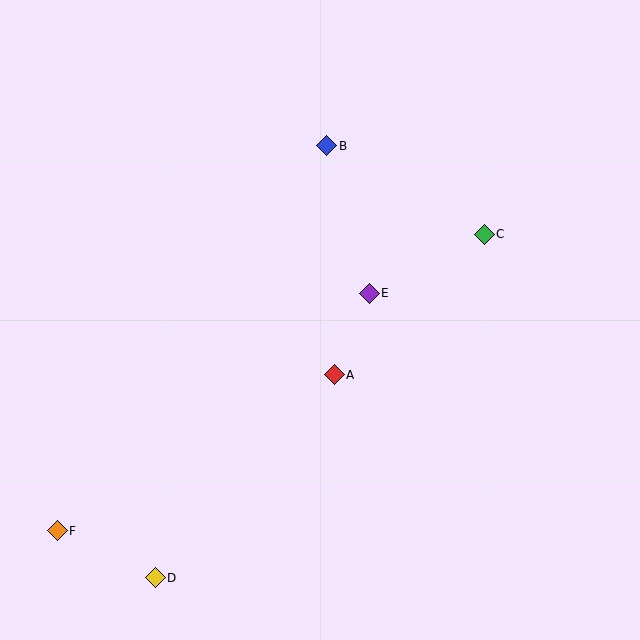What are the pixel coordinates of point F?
Point F is at (57, 531).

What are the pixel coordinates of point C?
Point C is at (484, 234).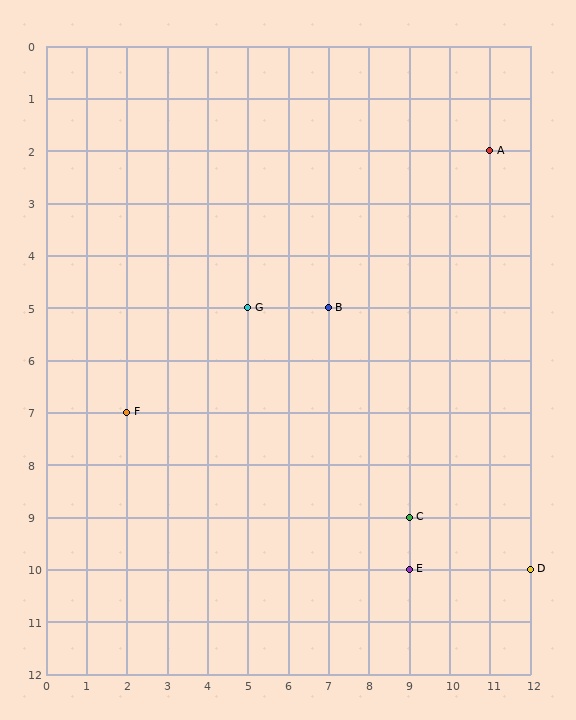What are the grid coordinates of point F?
Point F is at grid coordinates (2, 7).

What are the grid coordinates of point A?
Point A is at grid coordinates (11, 2).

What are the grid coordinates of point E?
Point E is at grid coordinates (9, 10).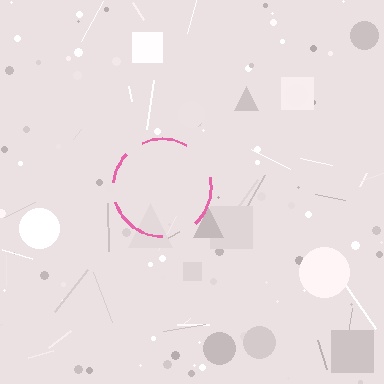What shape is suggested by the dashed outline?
The dashed outline suggests a circle.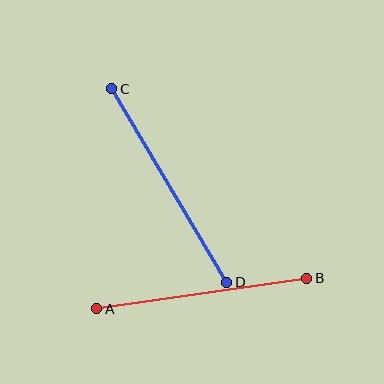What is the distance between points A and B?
The distance is approximately 212 pixels.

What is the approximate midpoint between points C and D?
The midpoint is at approximately (169, 186) pixels.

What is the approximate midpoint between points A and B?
The midpoint is at approximately (202, 294) pixels.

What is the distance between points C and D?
The distance is approximately 225 pixels.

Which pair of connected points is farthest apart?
Points C and D are farthest apart.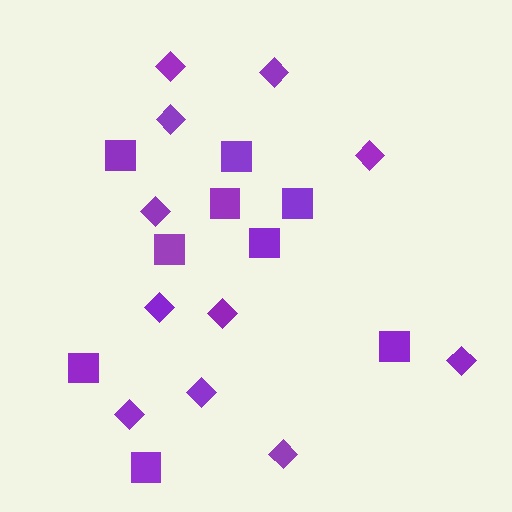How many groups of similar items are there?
There are 2 groups: one group of diamonds (11) and one group of squares (9).